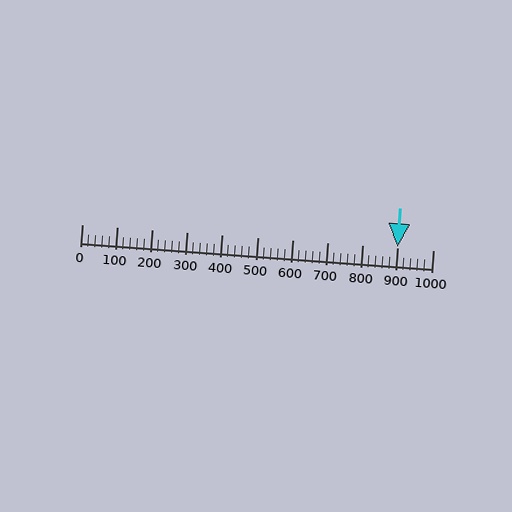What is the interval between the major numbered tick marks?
The major tick marks are spaced 100 units apart.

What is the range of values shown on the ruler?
The ruler shows values from 0 to 1000.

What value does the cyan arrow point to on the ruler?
The cyan arrow points to approximately 900.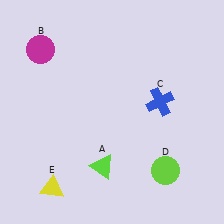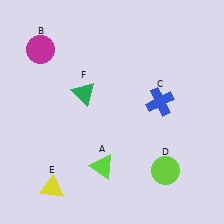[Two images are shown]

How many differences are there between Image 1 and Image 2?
There is 1 difference between the two images.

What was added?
A green triangle (F) was added in Image 2.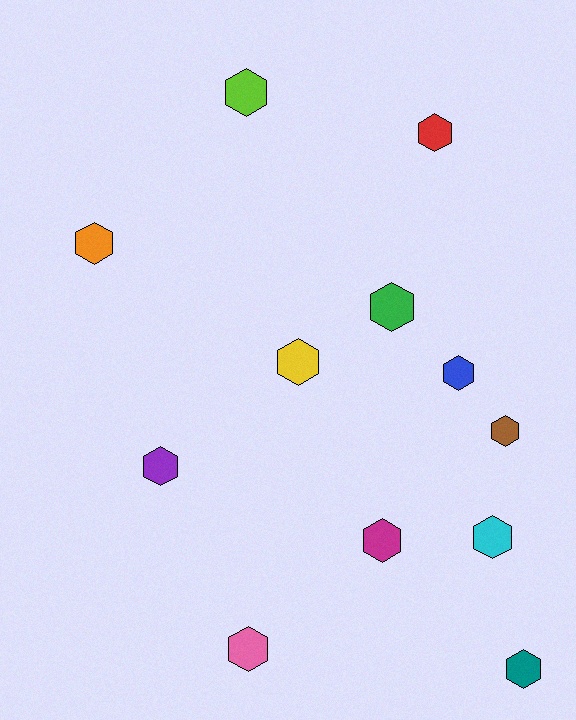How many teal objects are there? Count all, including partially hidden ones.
There is 1 teal object.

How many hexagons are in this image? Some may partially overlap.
There are 12 hexagons.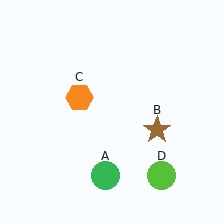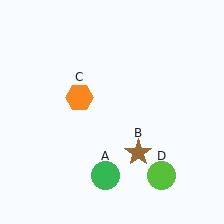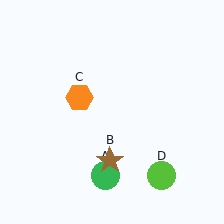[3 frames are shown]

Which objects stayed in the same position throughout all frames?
Green circle (object A) and orange hexagon (object C) and lime circle (object D) remained stationary.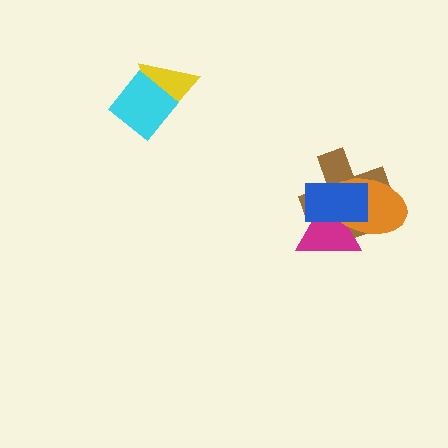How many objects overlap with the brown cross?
3 objects overlap with the brown cross.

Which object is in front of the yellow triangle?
The cyan diamond is in front of the yellow triangle.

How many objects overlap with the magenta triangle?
3 objects overlap with the magenta triangle.